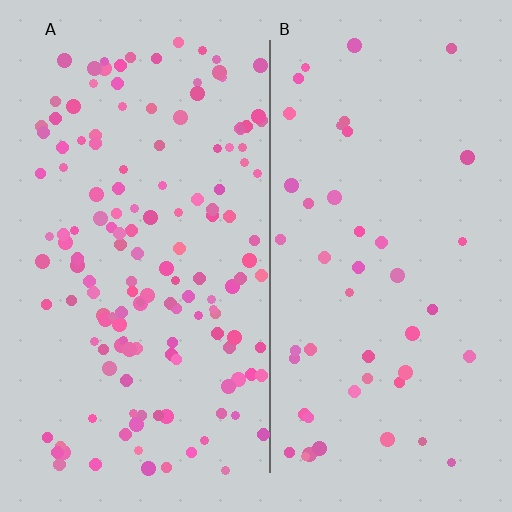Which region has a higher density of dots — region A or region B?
A (the left).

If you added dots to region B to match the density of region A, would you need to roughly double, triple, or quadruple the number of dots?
Approximately triple.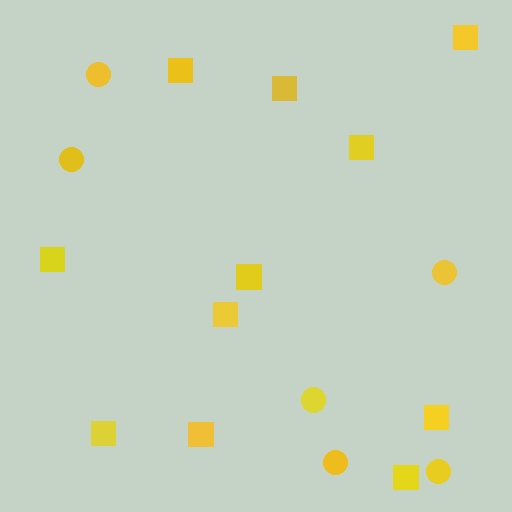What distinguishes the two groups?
There are 2 groups: one group of squares (11) and one group of circles (6).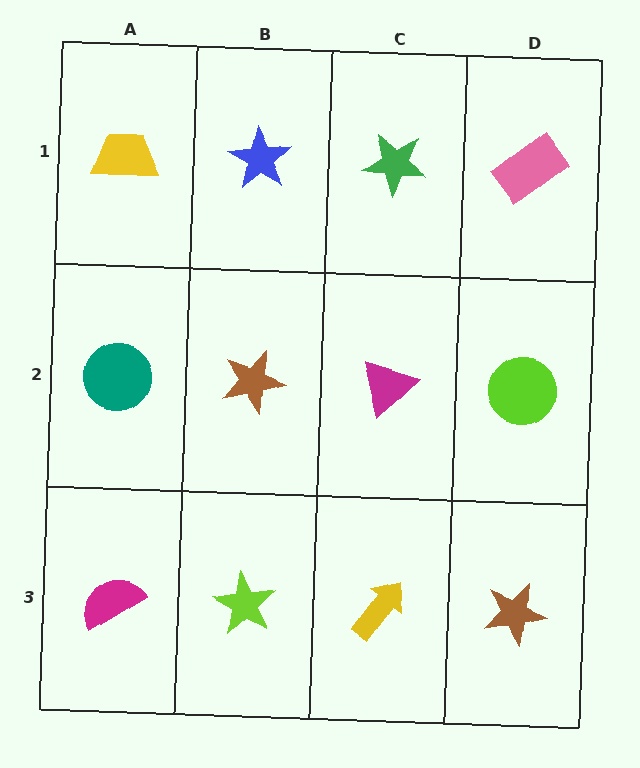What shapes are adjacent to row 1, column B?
A brown star (row 2, column B), a yellow trapezoid (row 1, column A), a green star (row 1, column C).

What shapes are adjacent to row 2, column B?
A blue star (row 1, column B), a lime star (row 3, column B), a teal circle (row 2, column A), a magenta triangle (row 2, column C).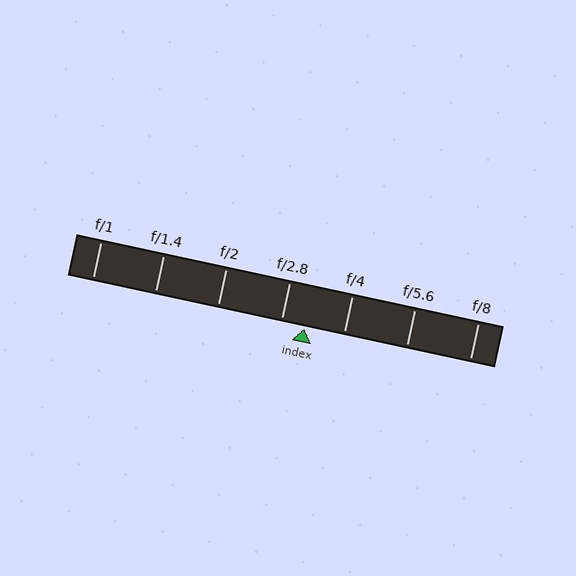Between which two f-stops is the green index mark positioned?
The index mark is between f/2.8 and f/4.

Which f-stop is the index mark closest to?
The index mark is closest to f/2.8.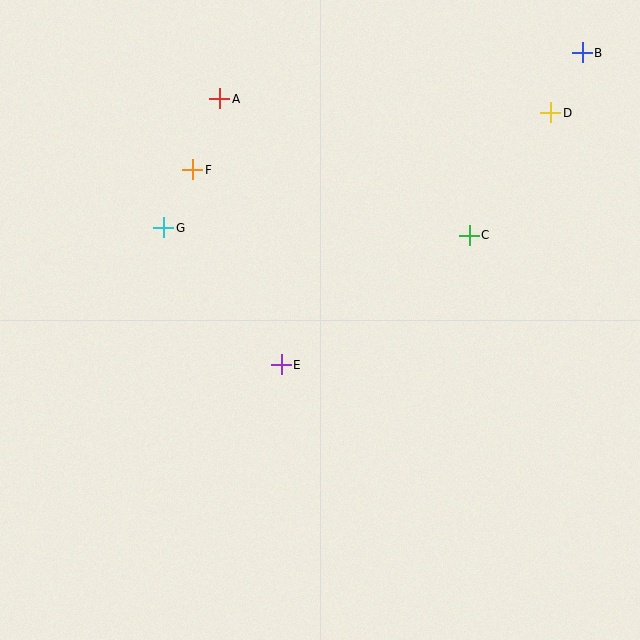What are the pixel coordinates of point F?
Point F is at (193, 170).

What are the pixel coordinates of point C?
Point C is at (469, 235).